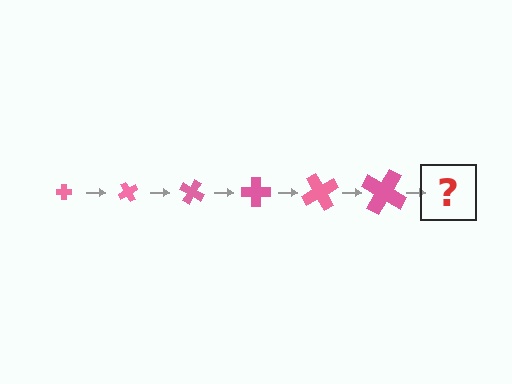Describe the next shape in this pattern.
It should be a cross, larger than the previous one and rotated 360 degrees from the start.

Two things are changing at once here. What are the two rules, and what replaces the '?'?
The two rules are that the cross grows larger each step and it rotates 60 degrees each step. The '?' should be a cross, larger than the previous one and rotated 360 degrees from the start.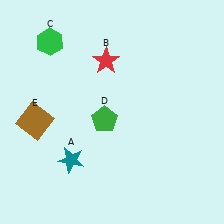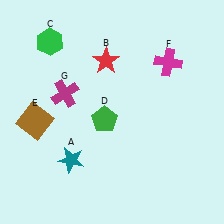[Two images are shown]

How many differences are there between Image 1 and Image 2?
There are 2 differences between the two images.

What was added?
A magenta cross (F), a magenta cross (G) were added in Image 2.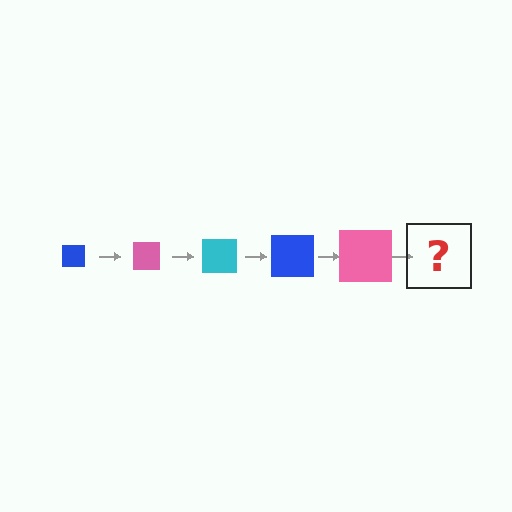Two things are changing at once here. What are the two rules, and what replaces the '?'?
The two rules are that the square grows larger each step and the color cycles through blue, pink, and cyan. The '?' should be a cyan square, larger than the previous one.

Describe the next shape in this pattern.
It should be a cyan square, larger than the previous one.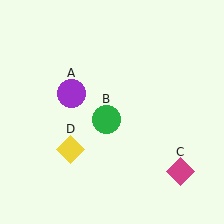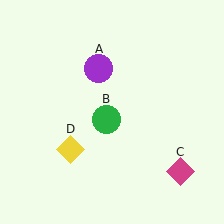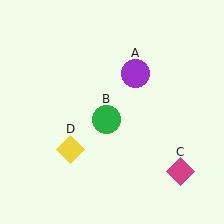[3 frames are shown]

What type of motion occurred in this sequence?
The purple circle (object A) rotated clockwise around the center of the scene.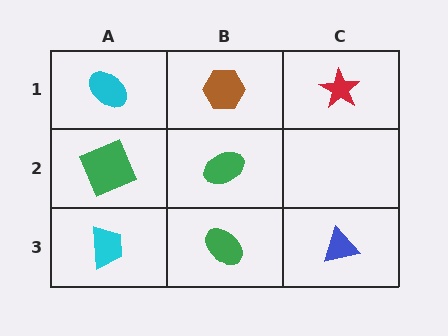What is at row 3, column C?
A blue triangle.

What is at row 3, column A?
A cyan trapezoid.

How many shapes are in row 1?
3 shapes.